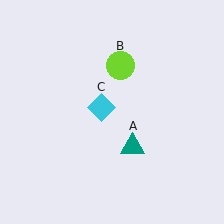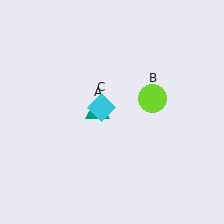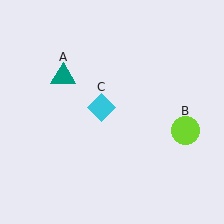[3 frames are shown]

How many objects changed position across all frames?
2 objects changed position: teal triangle (object A), lime circle (object B).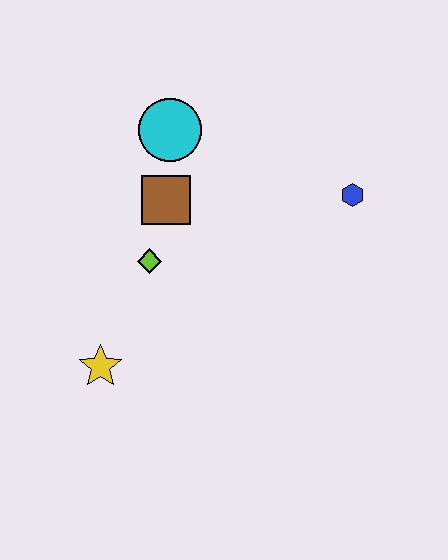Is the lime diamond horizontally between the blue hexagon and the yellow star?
Yes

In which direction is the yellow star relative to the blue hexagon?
The yellow star is to the left of the blue hexagon.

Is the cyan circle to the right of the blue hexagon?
No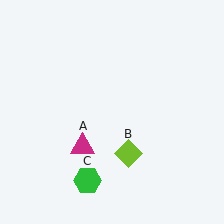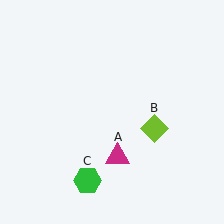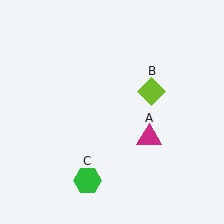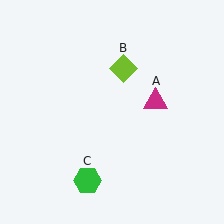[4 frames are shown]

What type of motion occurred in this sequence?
The magenta triangle (object A), lime diamond (object B) rotated counterclockwise around the center of the scene.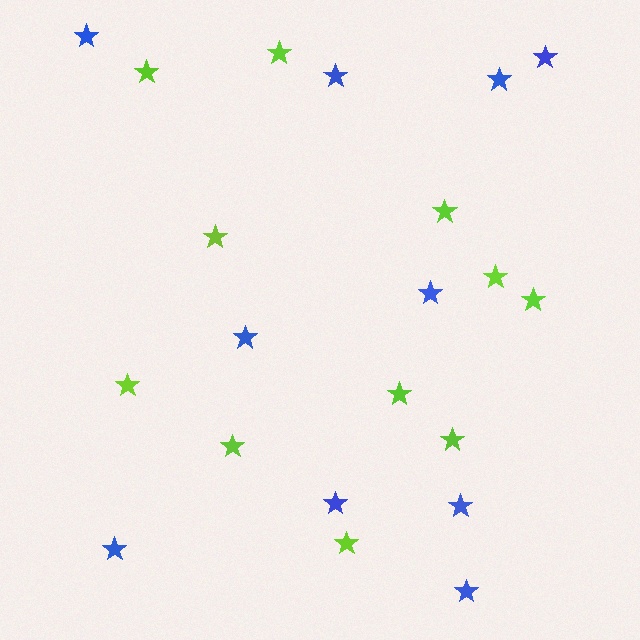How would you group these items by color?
There are 2 groups: one group of lime stars (11) and one group of blue stars (10).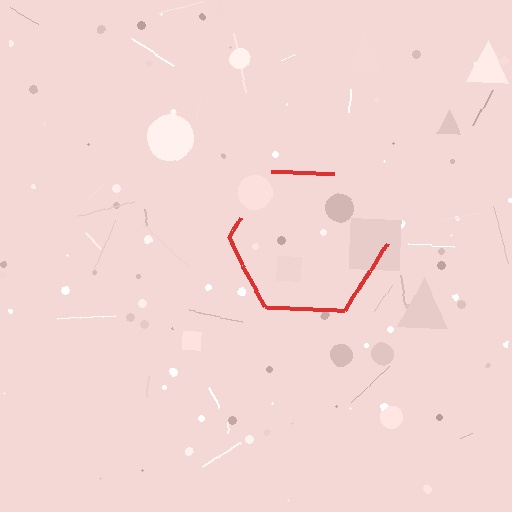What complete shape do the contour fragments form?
The contour fragments form a hexagon.